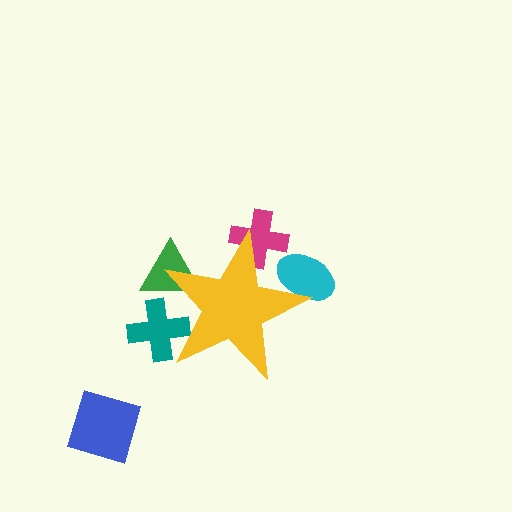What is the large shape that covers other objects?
A yellow star.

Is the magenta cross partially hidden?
Yes, the magenta cross is partially hidden behind the yellow star.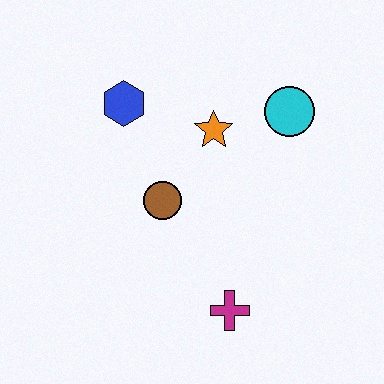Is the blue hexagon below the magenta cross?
No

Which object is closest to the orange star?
The cyan circle is closest to the orange star.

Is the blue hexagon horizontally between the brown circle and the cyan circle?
No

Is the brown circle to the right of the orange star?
No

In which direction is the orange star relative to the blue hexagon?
The orange star is to the right of the blue hexagon.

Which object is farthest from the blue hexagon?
The magenta cross is farthest from the blue hexagon.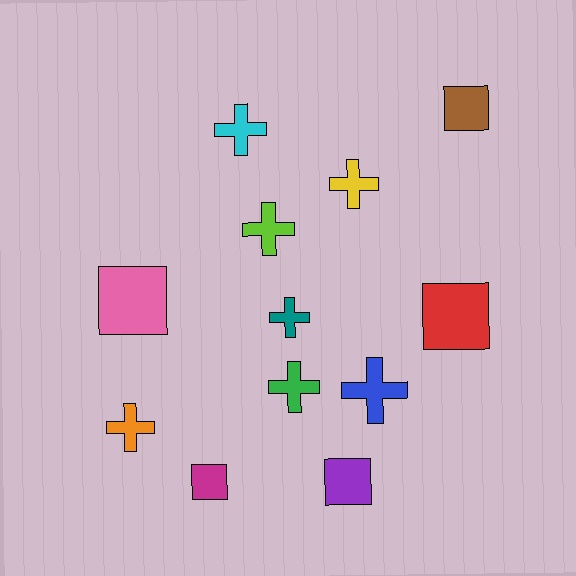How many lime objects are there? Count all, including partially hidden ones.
There is 1 lime object.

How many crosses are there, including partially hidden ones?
There are 7 crosses.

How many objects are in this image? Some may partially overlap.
There are 12 objects.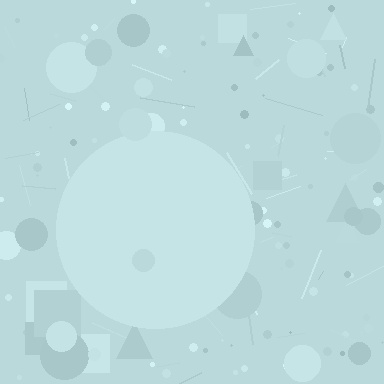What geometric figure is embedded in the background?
A circle is embedded in the background.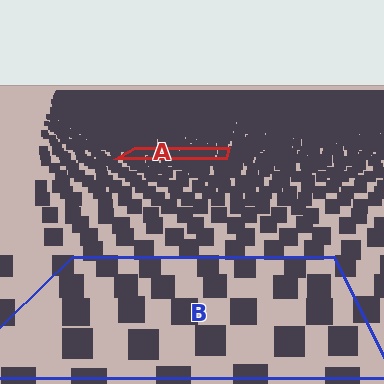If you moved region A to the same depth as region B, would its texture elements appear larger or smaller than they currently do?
They would appear larger. At a closer depth, the same texture elements are projected at a bigger on-screen size.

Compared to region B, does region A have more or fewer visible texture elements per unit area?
Region A has more texture elements per unit area — they are packed more densely because it is farther away.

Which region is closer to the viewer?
Region B is closer. The texture elements there are larger and more spread out.